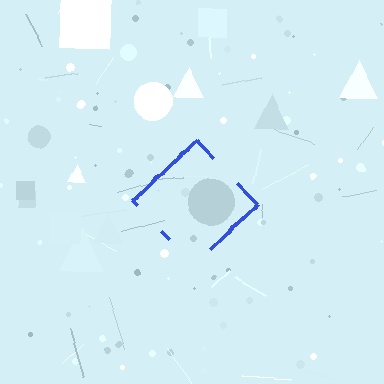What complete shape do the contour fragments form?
The contour fragments form a diamond.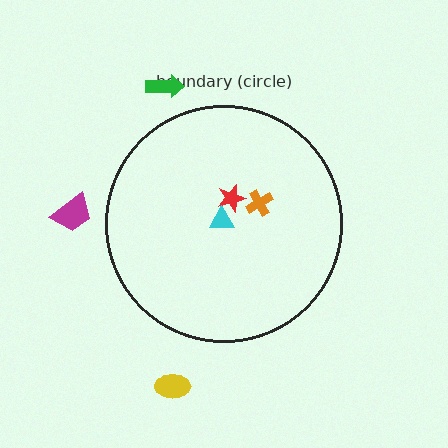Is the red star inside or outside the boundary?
Inside.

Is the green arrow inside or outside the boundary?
Outside.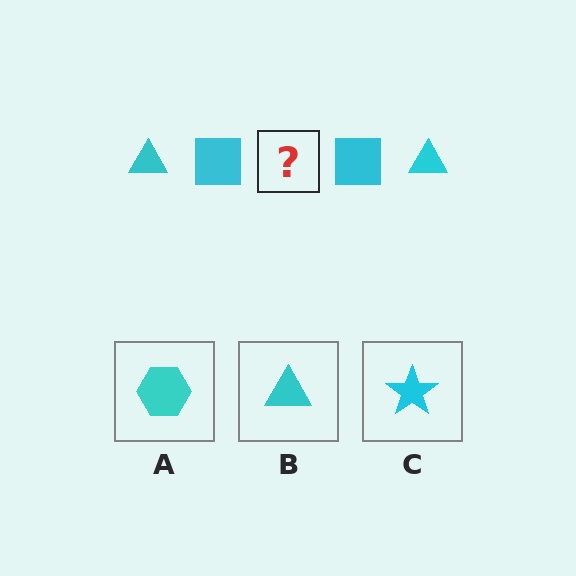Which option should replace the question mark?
Option B.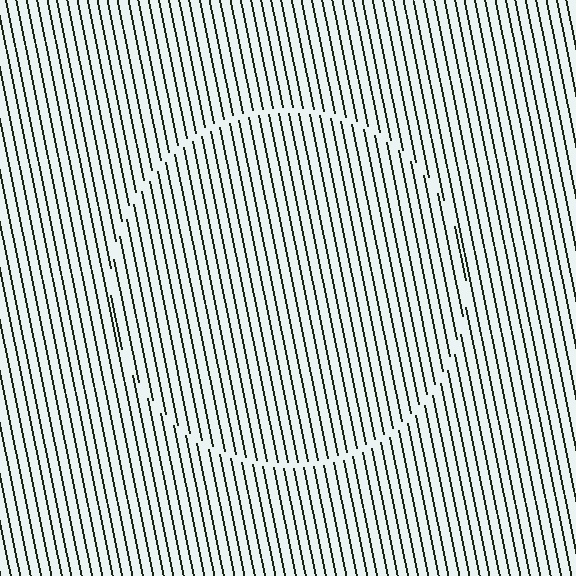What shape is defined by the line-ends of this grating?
An illusory circle. The interior of the shape contains the same grating, shifted by half a period — the contour is defined by the phase discontinuity where line-ends from the inner and outer gratings abut.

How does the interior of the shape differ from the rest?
The interior of the shape contains the same grating, shifted by half a period — the contour is defined by the phase discontinuity where line-ends from the inner and outer gratings abut.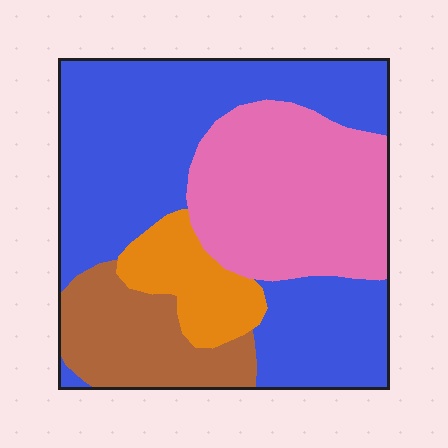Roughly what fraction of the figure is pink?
Pink covers about 30% of the figure.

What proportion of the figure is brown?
Brown covers around 15% of the figure.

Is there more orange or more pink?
Pink.